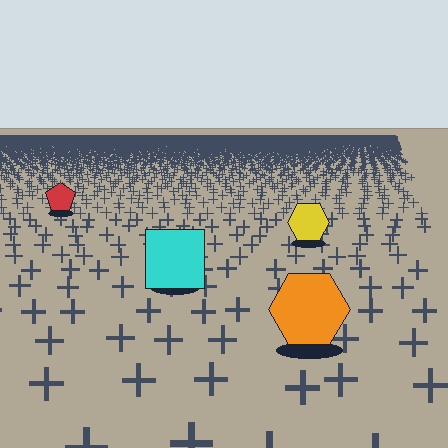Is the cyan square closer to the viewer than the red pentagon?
Yes. The cyan square is closer — you can tell from the texture gradient: the ground texture is coarser near it.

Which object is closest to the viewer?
The orange hexagon is closest. The texture marks near it are larger and more spread out.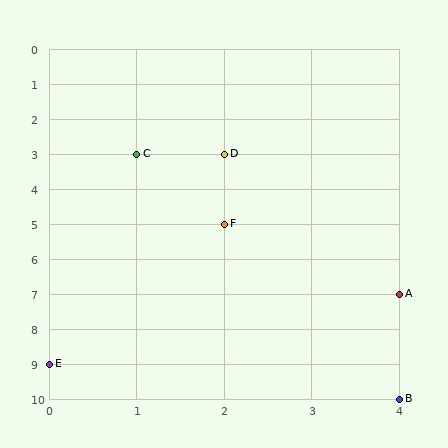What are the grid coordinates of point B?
Point B is at grid coordinates (4, 10).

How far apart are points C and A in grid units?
Points C and A are 3 columns and 4 rows apart (about 5.0 grid units diagonally).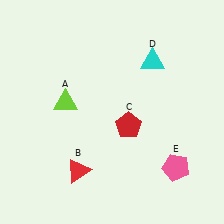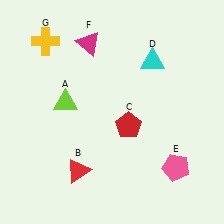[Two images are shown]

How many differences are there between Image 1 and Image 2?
There are 2 differences between the two images.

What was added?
A magenta triangle (F), a yellow cross (G) were added in Image 2.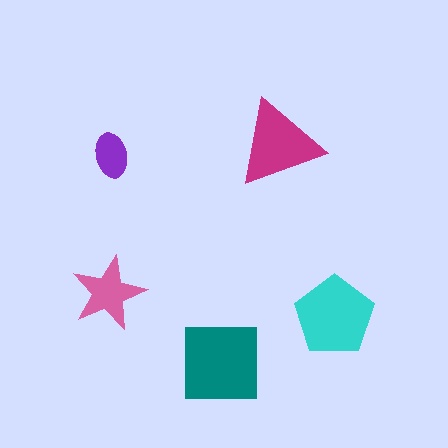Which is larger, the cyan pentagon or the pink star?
The cyan pentagon.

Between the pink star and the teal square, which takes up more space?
The teal square.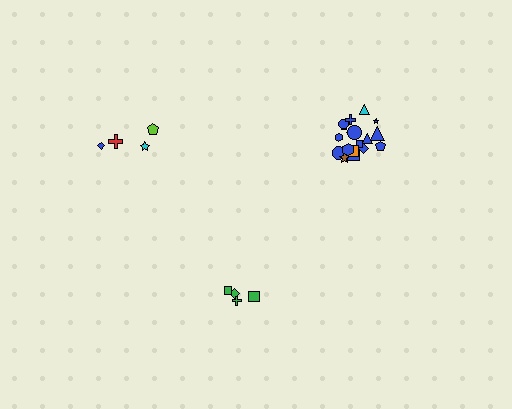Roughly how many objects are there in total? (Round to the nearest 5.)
Roughly 25 objects in total.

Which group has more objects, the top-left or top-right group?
The top-right group.